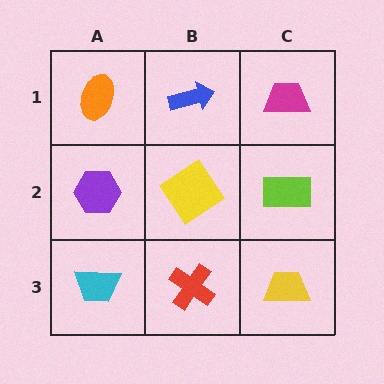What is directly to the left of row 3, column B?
A cyan trapezoid.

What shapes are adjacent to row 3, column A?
A purple hexagon (row 2, column A), a red cross (row 3, column B).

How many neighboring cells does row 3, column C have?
2.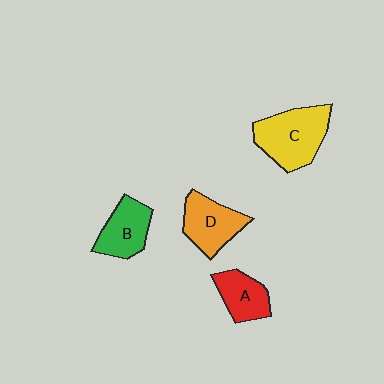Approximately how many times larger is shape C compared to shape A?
Approximately 1.7 times.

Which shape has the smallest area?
Shape A (red).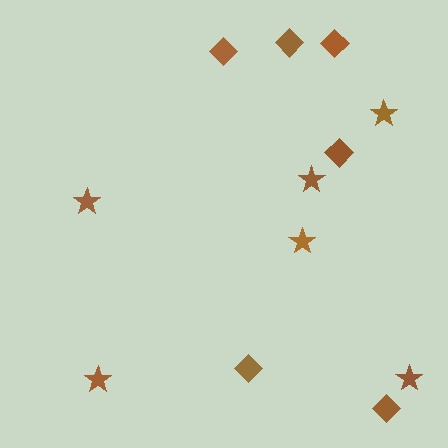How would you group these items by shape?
There are 2 groups: one group of diamonds (6) and one group of stars (6).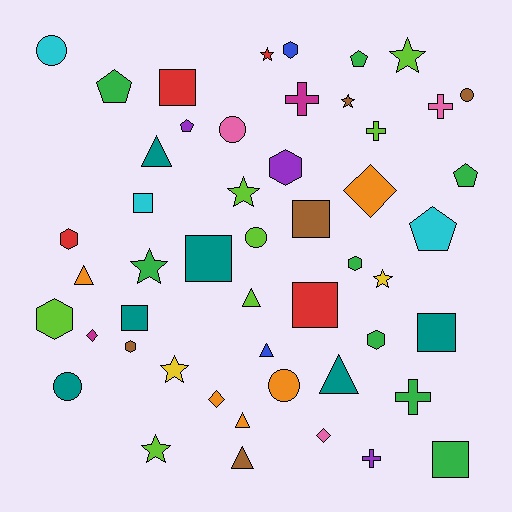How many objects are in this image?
There are 50 objects.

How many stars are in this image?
There are 8 stars.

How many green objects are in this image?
There are 8 green objects.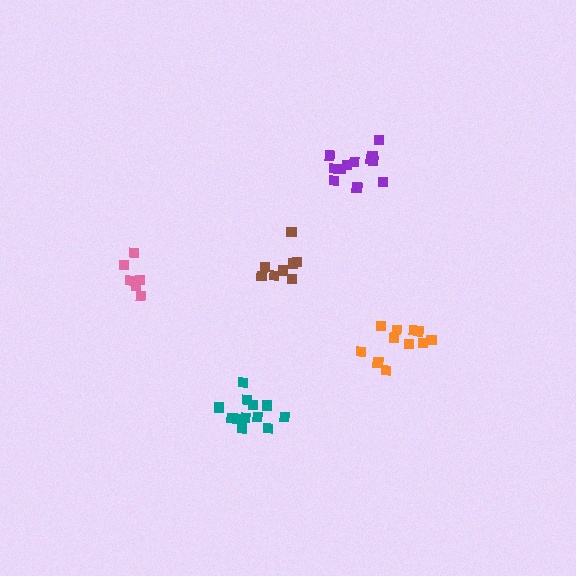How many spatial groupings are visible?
There are 5 spatial groupings.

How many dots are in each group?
Group 1: 12 dots, Group 2: 6 dots, Group 3: 12 dots, Group 4: 8 dots, Group 5: 11 dots (49 total).